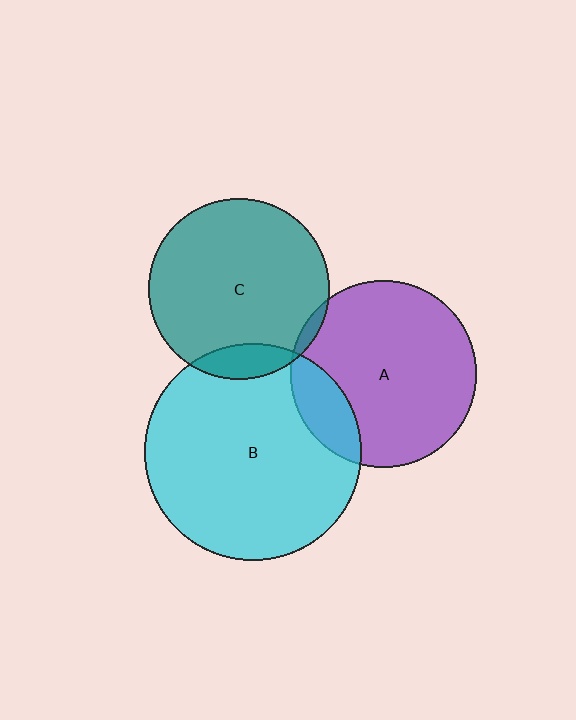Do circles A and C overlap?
Yes.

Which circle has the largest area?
Circle B (cyan).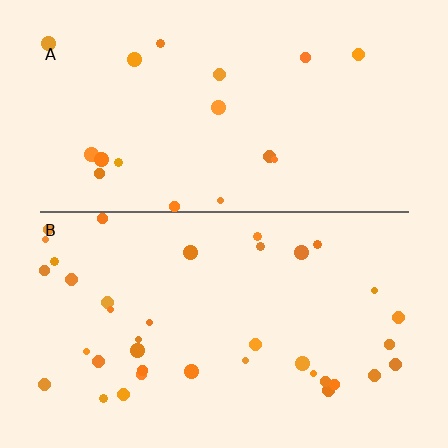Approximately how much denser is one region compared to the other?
Approximately 2.1× — region B over region A.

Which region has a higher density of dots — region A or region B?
B (the bottom).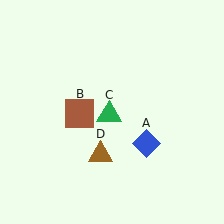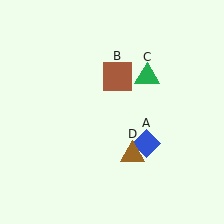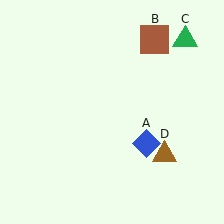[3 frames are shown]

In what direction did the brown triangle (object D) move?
The brown triangle (object D) moved right.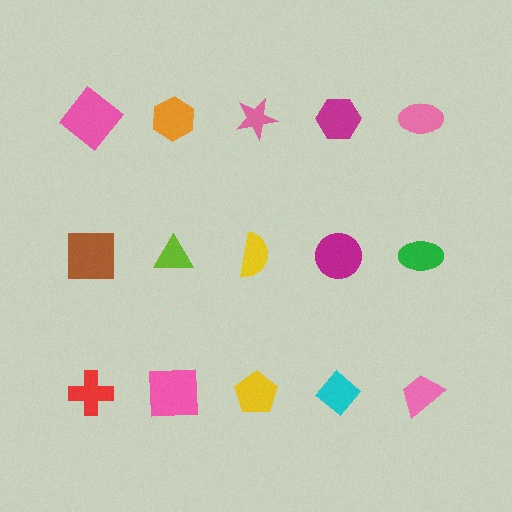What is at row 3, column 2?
A pink square.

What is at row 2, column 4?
A magenta circle.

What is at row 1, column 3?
A pink star.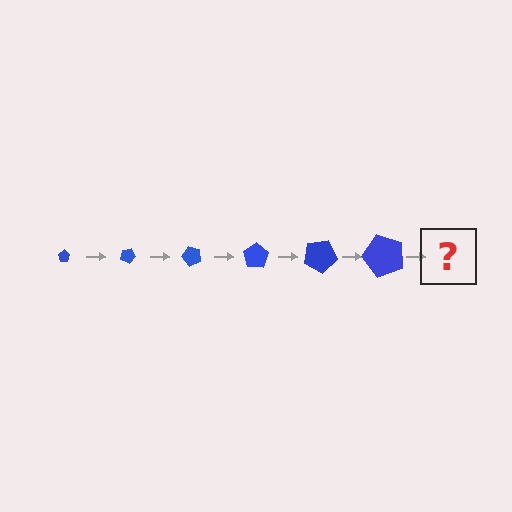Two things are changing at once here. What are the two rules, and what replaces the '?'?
The two rules are that the pentagon grows larger each step and it rotates 25 degrees each step. The '?' should be a pentagon, larger than the previous one and rotated 150 degrees from the start.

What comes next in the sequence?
The next element should be a pentagon, larger than the previous one and rotated 150 degrees from the start.